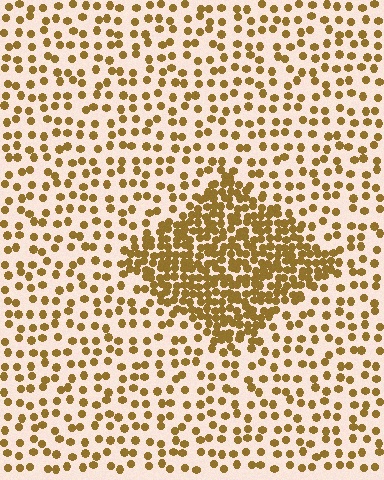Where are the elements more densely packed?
The elements are more densely packed inside the diamond boundary.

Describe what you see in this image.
The image contains small brown elements arranged at two different densities. A diamond-shaped region is visible where the elements are more densely packed than the surrounding area.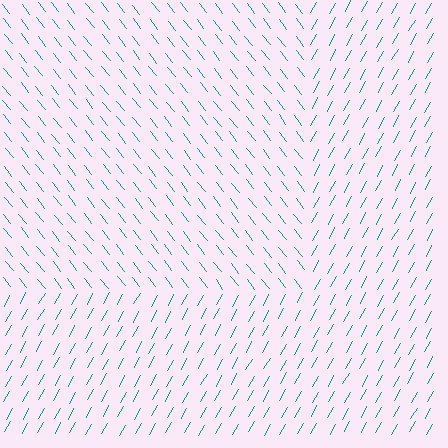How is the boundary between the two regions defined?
The boundary is defined purely by a change in line orientation (approximately 68 degrees difference). All lines are the same color and thickness.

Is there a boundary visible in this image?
Yes, there is a texture boundary formed by a change in line orientation.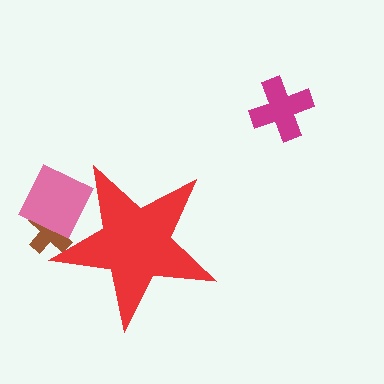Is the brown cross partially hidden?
Yes, the brown cross is partially hidden behind the red star.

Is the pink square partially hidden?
Yes, the pink square is partially hidden behind the red star.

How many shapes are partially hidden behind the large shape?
2 shapes are partially hidden.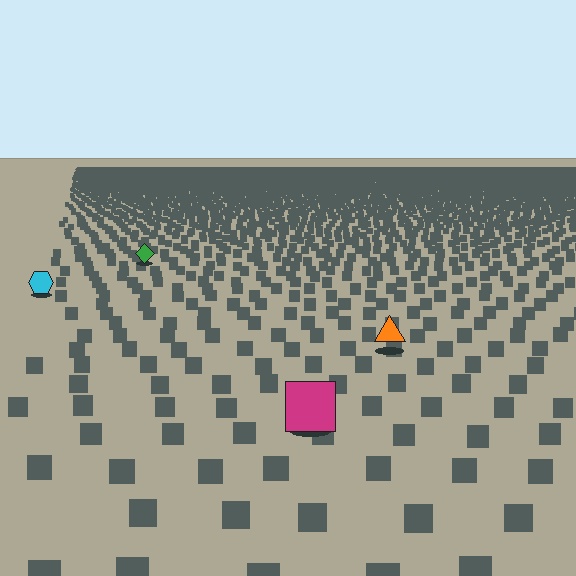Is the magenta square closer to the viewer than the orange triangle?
Yes. The magenta square is closer — you can tell from the texture gradient: the ground texture is coarser near it.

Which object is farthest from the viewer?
The green diamond is farthest from the viewer. It appears smaller and the ground texture around it is denser.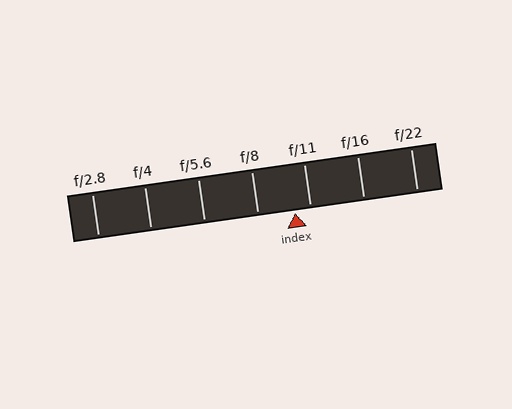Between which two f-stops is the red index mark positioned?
The index mark is between f/8 and f/11.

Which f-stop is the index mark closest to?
The index mark is closest to f/11.